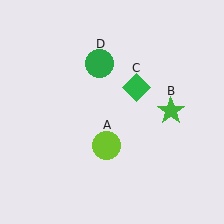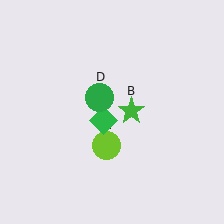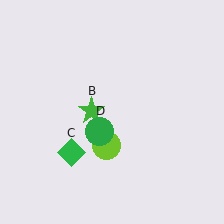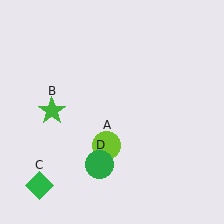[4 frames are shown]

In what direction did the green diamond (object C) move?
The green diamond (object C) moved down and to the left.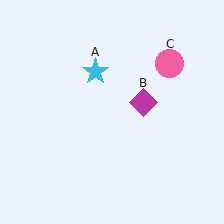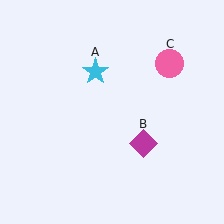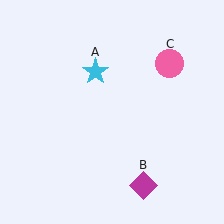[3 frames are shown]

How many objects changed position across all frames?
1 object changed position: magenta diamond (object B).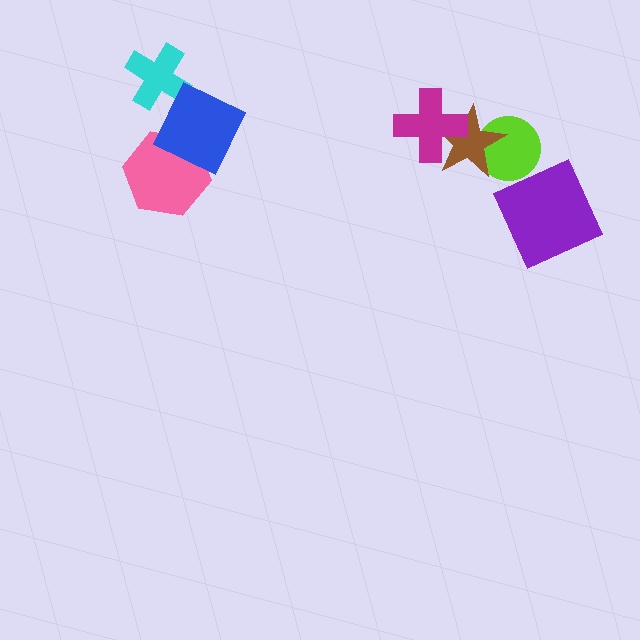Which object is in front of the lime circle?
The brown star is in front of the lime circle.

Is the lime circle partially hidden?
Yes, it is partially covered by another shape.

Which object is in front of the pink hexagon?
The blue diamond is in front of the pink hexagon.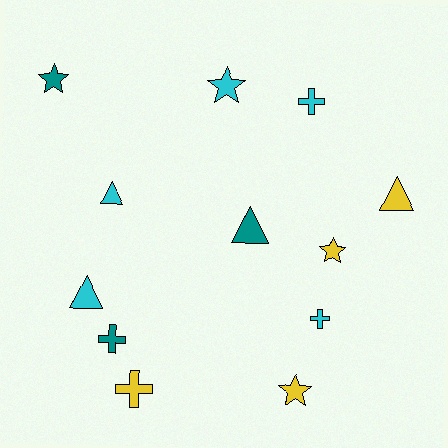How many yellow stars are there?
There are 2 yellow stars.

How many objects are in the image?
There are 12 objects.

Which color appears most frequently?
Cyan, with 5 objects.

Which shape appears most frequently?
Star, with 4 objects.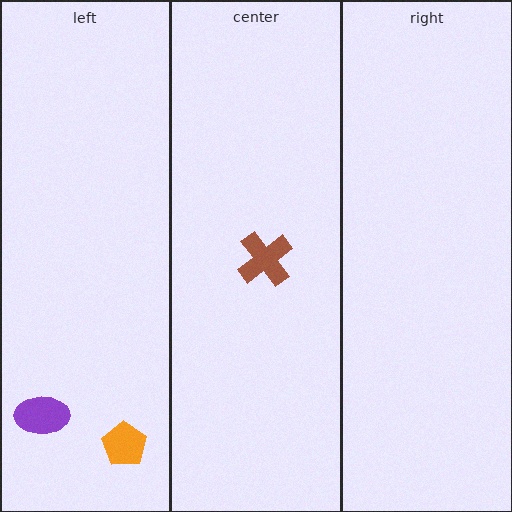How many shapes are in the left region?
2.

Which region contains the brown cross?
The center region.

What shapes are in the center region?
The brown cross.